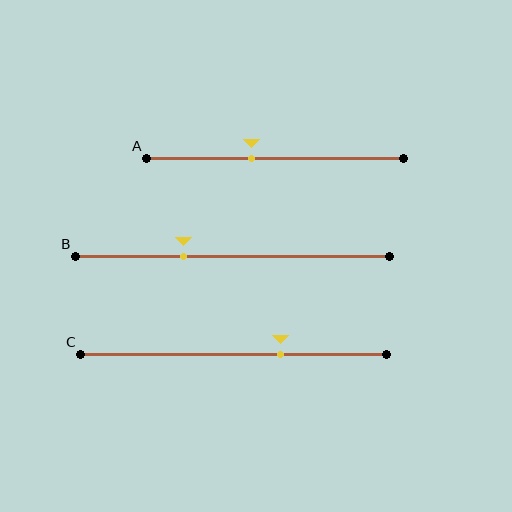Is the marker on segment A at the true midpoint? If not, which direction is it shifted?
No, the marker on segment A is shifted to the left by about 9% of the segment length.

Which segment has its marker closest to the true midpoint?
Segment A has its marker closest to the true midpoint.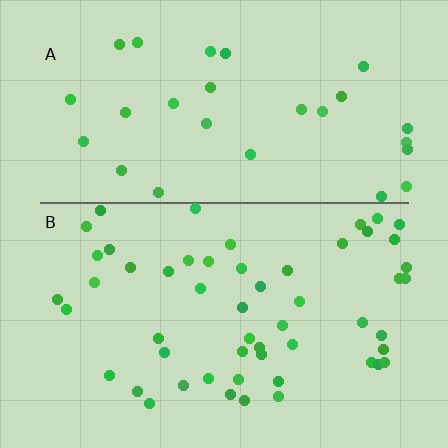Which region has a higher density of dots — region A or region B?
B (the bottom).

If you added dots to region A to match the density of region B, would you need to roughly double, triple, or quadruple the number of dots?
Approximately double.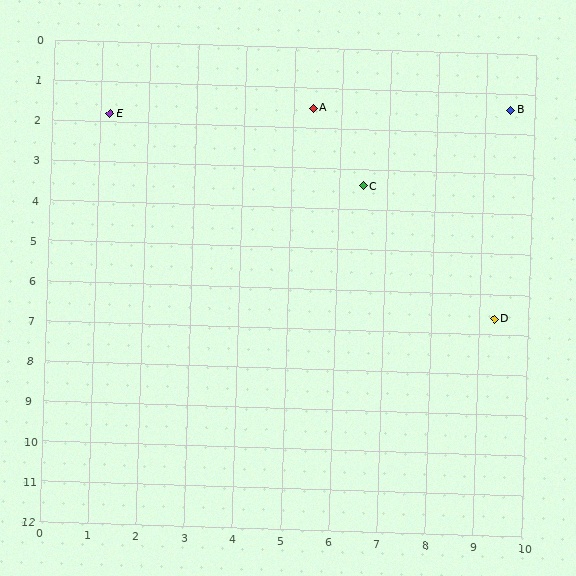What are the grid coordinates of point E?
Point E is at approximately (1.2, 1.8).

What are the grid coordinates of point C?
Point C is at approximately (6.5, 3.4).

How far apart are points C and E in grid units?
Points C and E are about 5.5 grid units apart.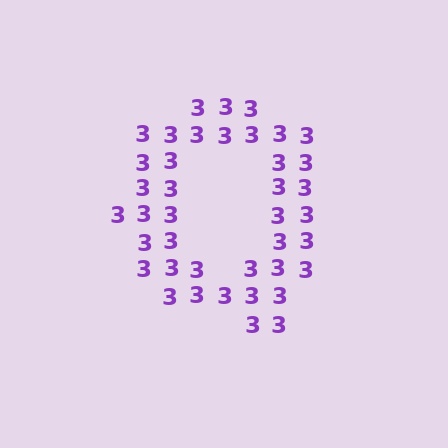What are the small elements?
The small elements are digit 3's.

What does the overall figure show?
The overall figure shows the letter Q.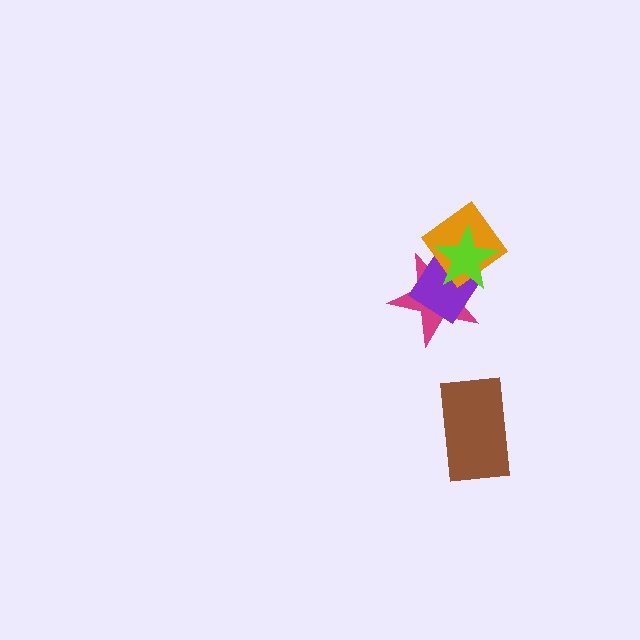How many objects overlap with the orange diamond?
3 objects overlap with the orange diamond.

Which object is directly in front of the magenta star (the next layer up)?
The purple diamond is directly in front of the magenta star.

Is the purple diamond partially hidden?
Yes, it is partially covered by another shape.